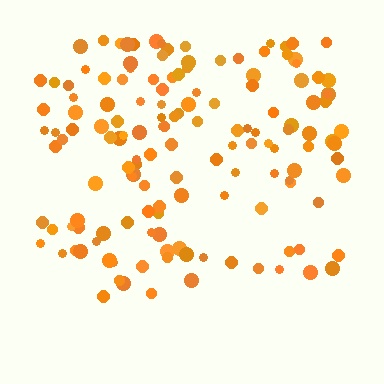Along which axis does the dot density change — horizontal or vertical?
Vertical.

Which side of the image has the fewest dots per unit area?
The bottom.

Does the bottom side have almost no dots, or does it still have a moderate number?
Still a moderate number, just noticeably fewer than the top.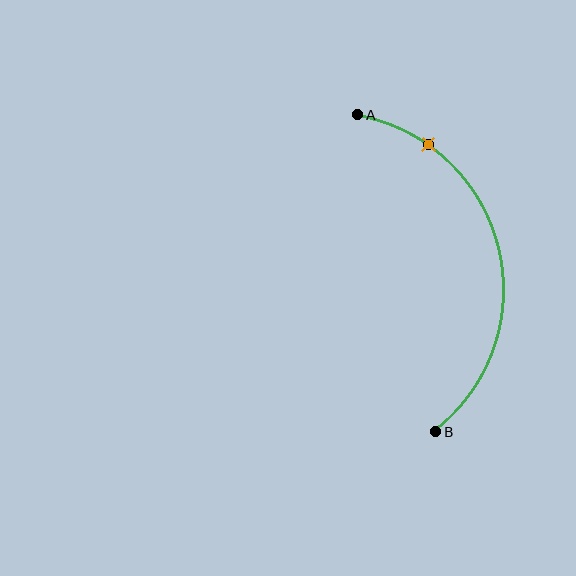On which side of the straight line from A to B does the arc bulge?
The arc bulges to the right of the straight line connecting A and B.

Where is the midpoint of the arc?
The arc midpoint is the point on the curve farthest from the straight line joining A and B. It sits to the right of that line.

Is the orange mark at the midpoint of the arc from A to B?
No. The orange mark lies on the arc but is closer to endpoint A. The arc midpoint would be at the point on the curve equidistant along the arc from both A and B.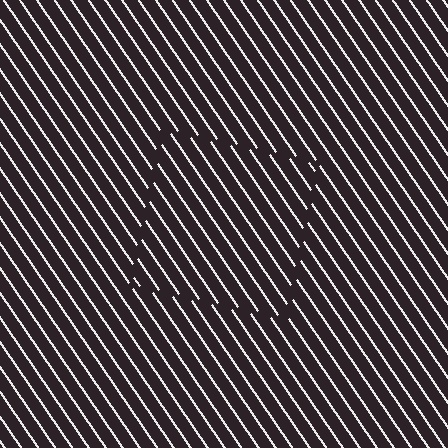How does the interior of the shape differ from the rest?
The interior of the shape contains the same grating, shifted by half a period — the contour is defined by the phase discontinuity where line-ends from the inner and outer gratings abut.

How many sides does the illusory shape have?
4 sides — the line-ends trace a square.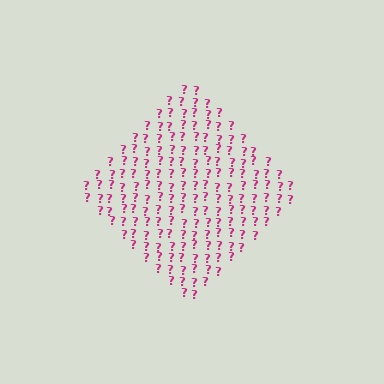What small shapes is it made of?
It is made of small question marks.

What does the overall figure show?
The overall figure shows a diamond.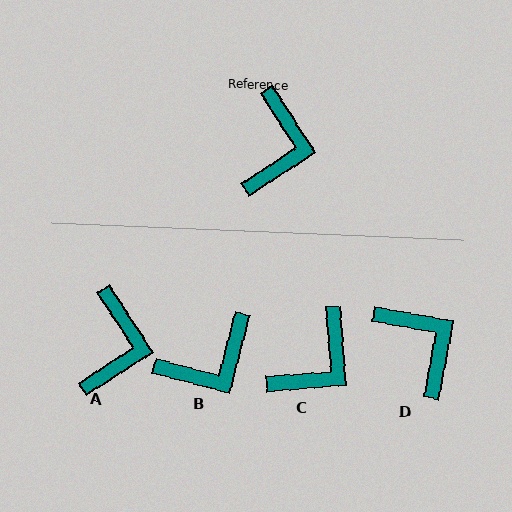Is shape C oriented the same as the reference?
No, it is off by about 29 degrees.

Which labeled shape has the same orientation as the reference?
A.